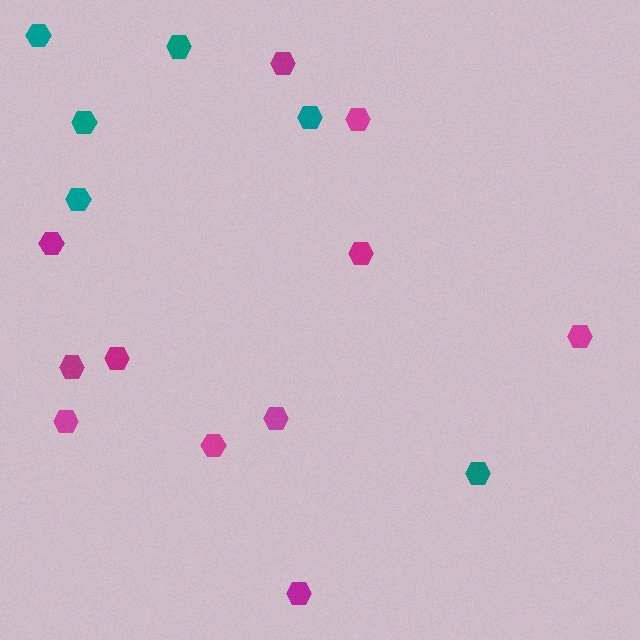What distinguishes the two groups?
There are 2 groups: one group of teal hexagons (6) and one group of magenta hexagons (11).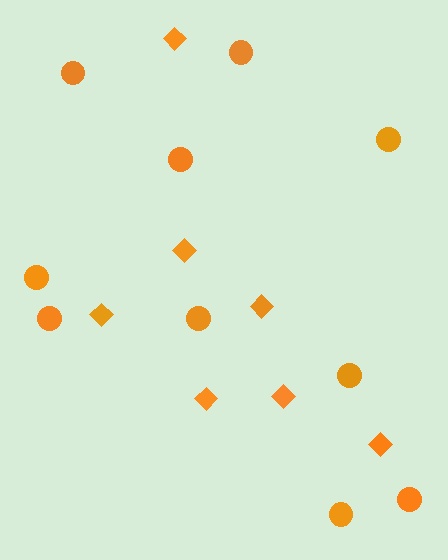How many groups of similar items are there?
There are 2 groups: one group of circles (10) and one group of diamonds (7).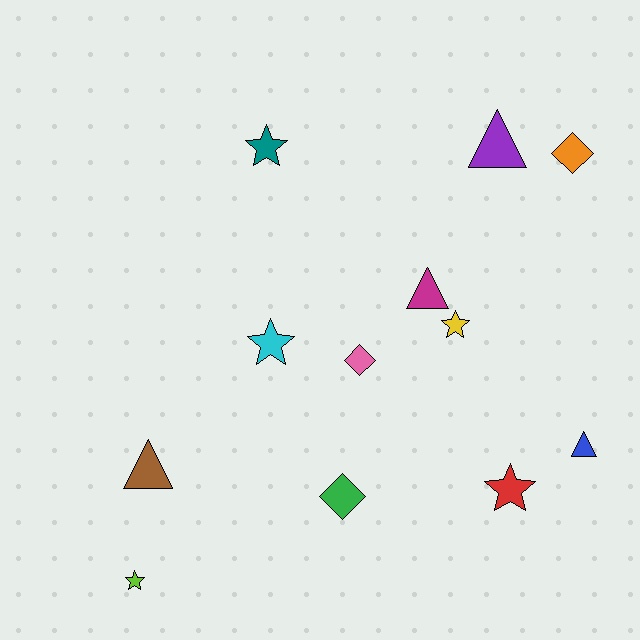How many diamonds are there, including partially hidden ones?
There are 3 diamonds.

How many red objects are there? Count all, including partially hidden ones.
There is 1 red object.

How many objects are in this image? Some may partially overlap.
There are 12 objects.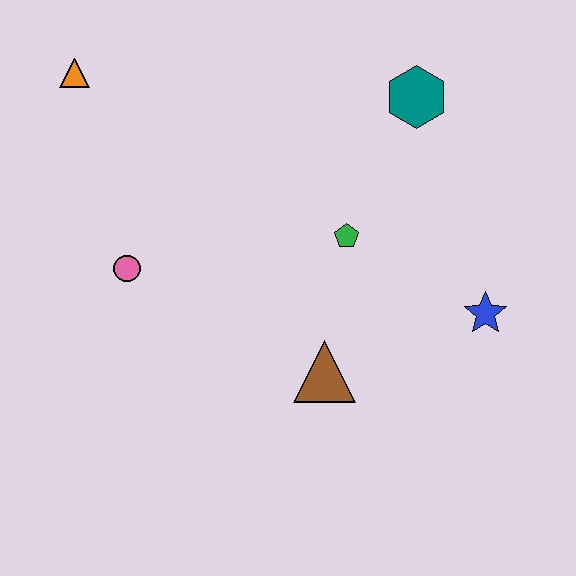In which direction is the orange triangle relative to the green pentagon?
The orange triangle is to the left of the green pentagon.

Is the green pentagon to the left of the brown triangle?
No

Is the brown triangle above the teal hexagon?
No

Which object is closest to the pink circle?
The orange triangle is closest to the pink circle.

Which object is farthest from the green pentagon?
The orange triangle is farthest from the green pentagon.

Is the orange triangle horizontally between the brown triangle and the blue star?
No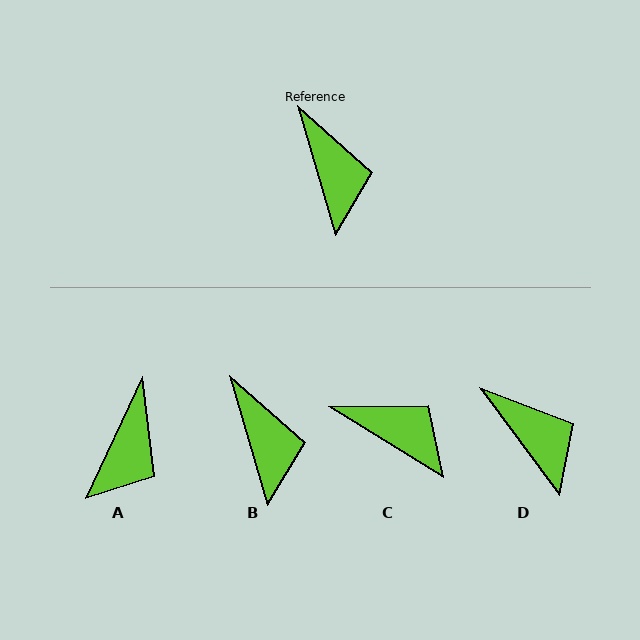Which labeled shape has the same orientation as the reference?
B.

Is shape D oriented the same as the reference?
No, it is off by about 20 degrees.